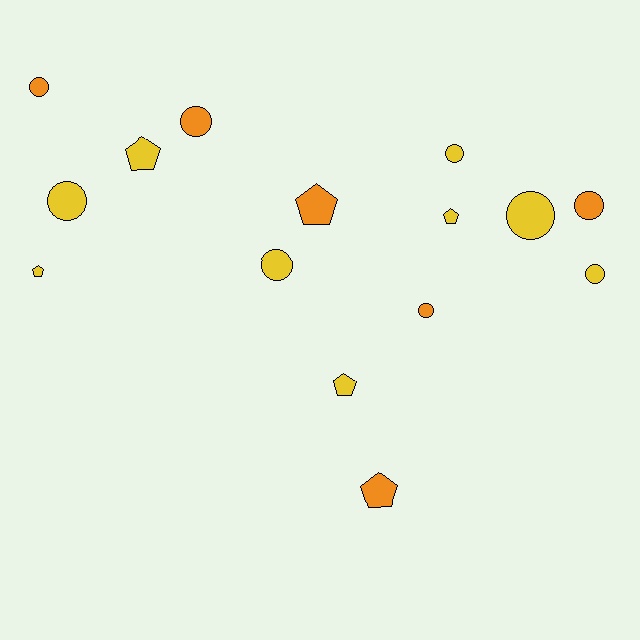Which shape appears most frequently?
Circle, with 9 objects.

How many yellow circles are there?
There are 5 yellow circles.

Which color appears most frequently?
Yellow, with 9 objects.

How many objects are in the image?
There are 15 objects.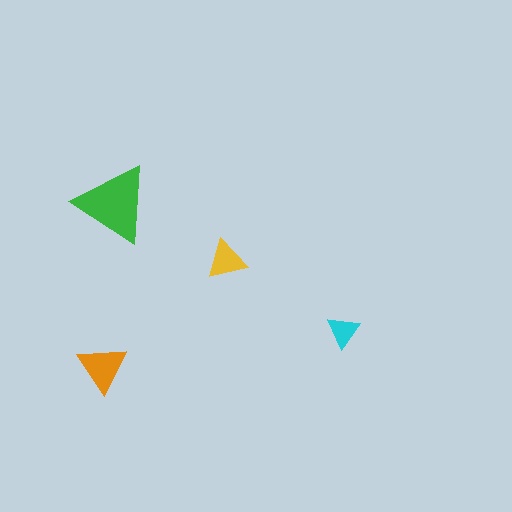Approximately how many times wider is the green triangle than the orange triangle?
About 1.5 times wider.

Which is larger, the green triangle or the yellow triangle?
The green one.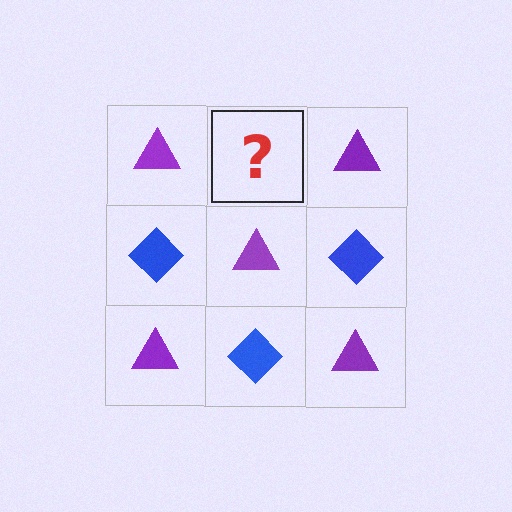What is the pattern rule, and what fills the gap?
The rule is that it alternates purple triangle and blue diamond in a checkerboard pattern. The gap should be filled with a blue diamond.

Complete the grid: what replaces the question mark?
The question mark should be replaced with a blue diamond.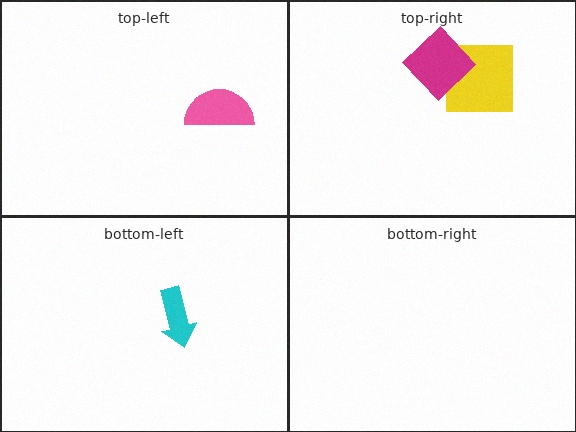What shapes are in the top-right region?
The yellow square, the magenta diamond.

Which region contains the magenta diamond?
The top-right region.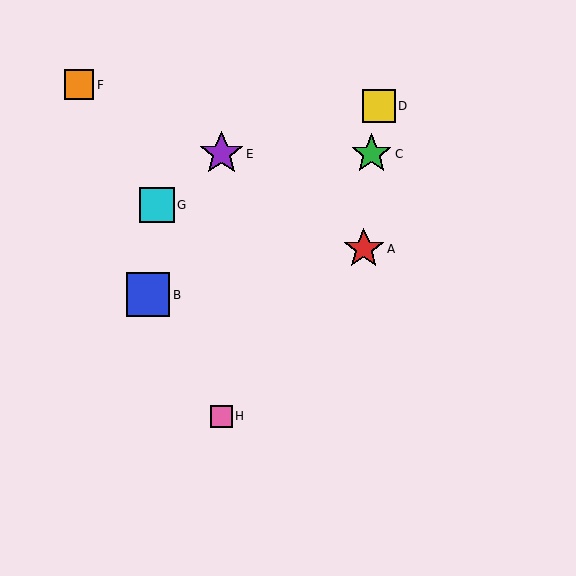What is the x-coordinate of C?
Object C is at x≈371.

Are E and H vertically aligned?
Yes, both are at x≈221.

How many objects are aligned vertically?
2 objects (E, H) are aligned vertically.